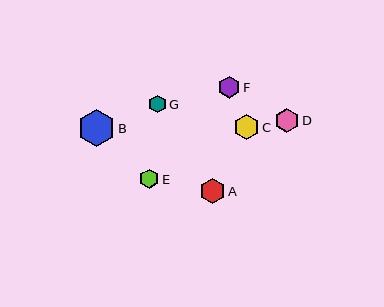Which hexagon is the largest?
Hexagon B is the largest with a size of approximately 37 pixels.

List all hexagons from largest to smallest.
From largest to smallest: B, C, A, D, F, E, G.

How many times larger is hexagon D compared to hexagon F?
Hexagon D is approximately 1.1 times the size of hexagon F.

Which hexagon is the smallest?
Hexagon G is the smallest with a size of approximately 17 pixels.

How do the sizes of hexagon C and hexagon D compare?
Hexagon C and hexagon D are approximately the same size.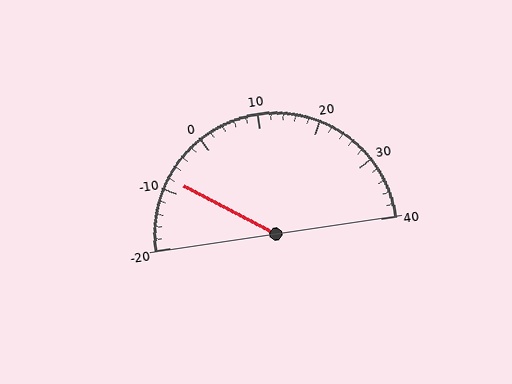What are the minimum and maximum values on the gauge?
The gauge ranges from -20 to 40.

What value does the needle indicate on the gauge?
The needle indicates approximately -8.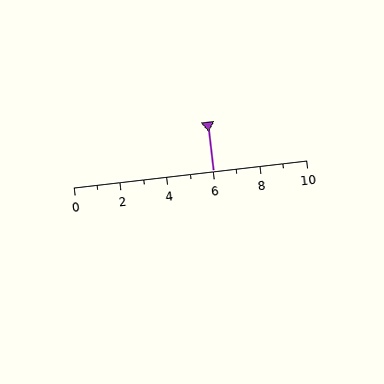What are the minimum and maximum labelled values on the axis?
The axis runs from 0 to 10.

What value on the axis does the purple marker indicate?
The marker indicates approximately 6.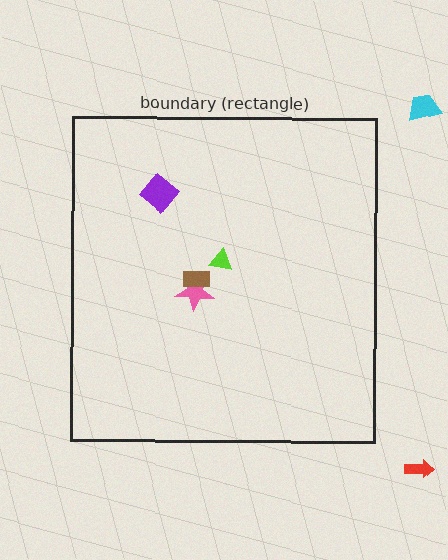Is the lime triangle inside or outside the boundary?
Inside.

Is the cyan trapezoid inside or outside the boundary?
Outside.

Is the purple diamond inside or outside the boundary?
Inside.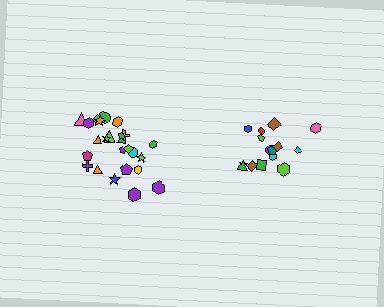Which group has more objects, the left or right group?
The left group.